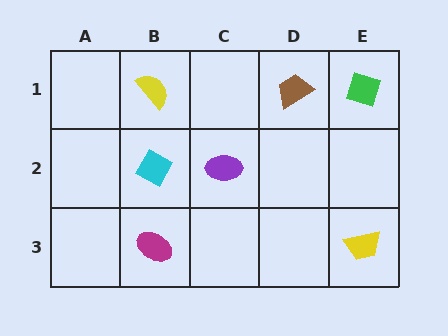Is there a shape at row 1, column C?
No, that cell is empty.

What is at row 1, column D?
A brown trapezoid.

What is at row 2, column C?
A purple ellipse.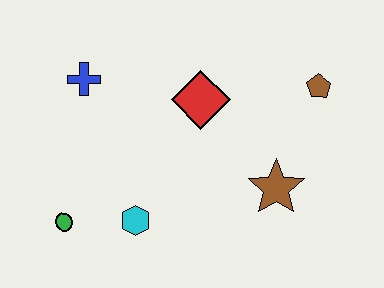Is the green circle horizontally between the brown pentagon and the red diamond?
No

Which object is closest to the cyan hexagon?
The green circle is closest to the cyan hexagon.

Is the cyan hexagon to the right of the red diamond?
No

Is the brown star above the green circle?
Yes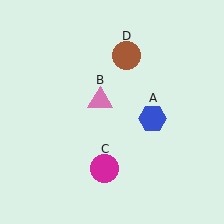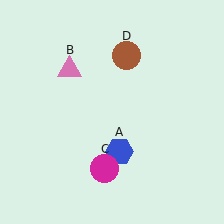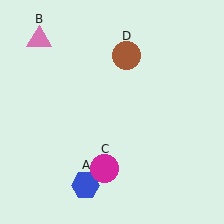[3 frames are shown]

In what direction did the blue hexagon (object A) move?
The blue hexagon (object A) moved down and to the left.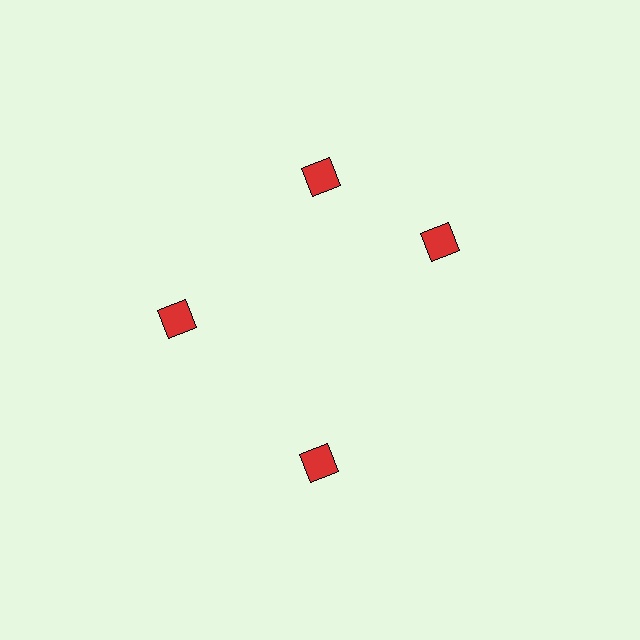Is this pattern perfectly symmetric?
No. The 4 red squares are arranged in a ring, but one element near the 3 o'clock position is rotated out of alignment along the ring, breaking the 4-fold rotational symmetry.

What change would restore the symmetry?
The symmetry would be restored by rotating it back into even spacing with its neighbors so that all 4 squares sit at equal angles and equal distance from the center.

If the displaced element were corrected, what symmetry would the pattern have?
It would have 4-fold rotational symmetry — the pattern would map onto itself every 90 degrees.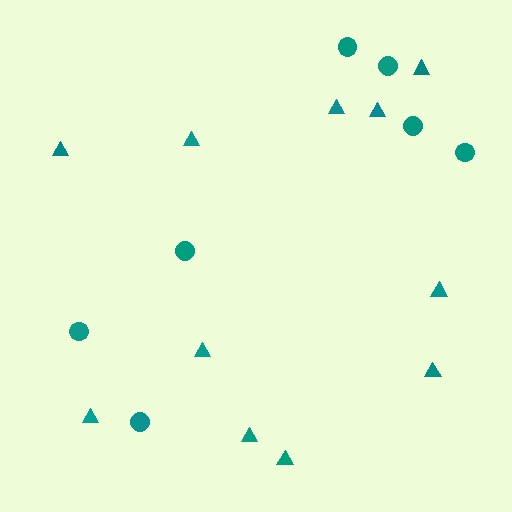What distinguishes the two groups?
There are 2 groups: one group of triangles (11) and one group of circles (7).